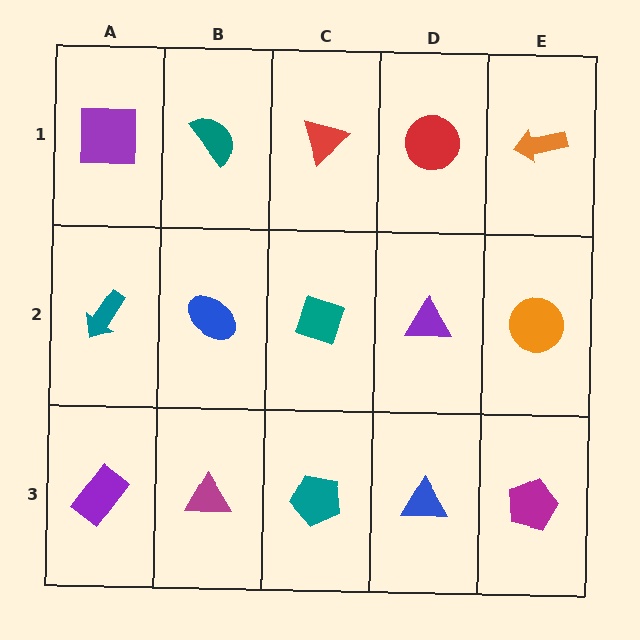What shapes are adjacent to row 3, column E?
An orange circle (row 2, column E), a blue triangle (row 3, column D).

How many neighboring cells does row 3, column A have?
2.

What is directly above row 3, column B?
A blue ellipse.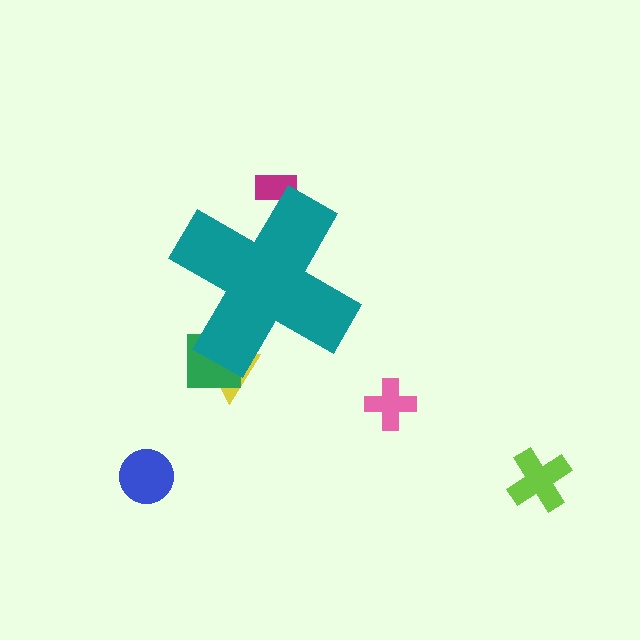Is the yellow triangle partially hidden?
Yes, the yellow triangle is partially hidden behind the teal cross.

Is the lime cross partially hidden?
No, the lime cross is fully visible.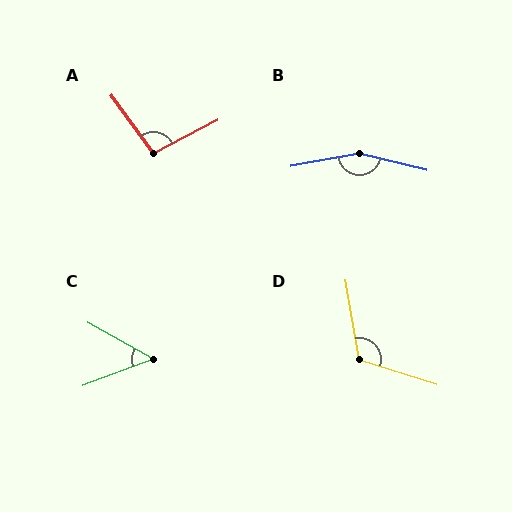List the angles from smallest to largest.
C (50°), A (98°), D (118°), B (156°).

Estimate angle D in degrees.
Approximately 118 degrees.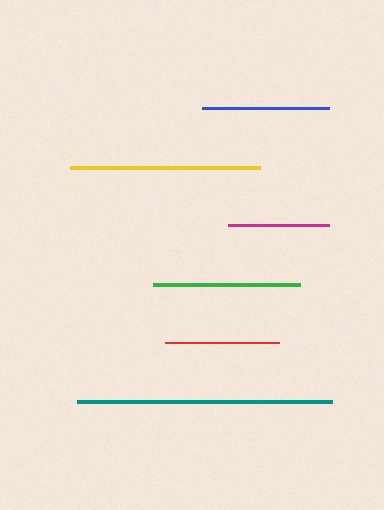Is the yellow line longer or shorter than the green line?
The yellow line is longer than the green line.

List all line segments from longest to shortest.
From longest to shortest: teal, yellow, green, blue, red, magenta.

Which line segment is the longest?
The teal line is the longest at approximately 255 pixels.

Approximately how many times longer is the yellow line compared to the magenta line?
The yellow line is approximately 1.9 times the length of the magenta line.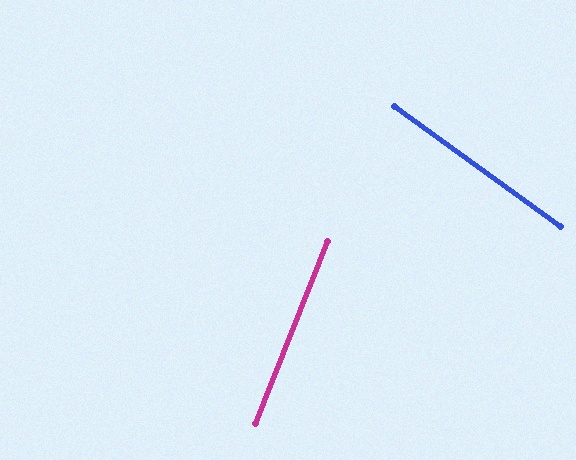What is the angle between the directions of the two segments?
Approximately 76 degrees.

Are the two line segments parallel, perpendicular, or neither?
Neither parallel nor perpendicular — they differ by about 76°.